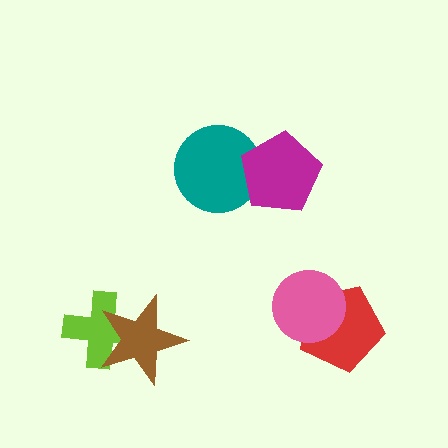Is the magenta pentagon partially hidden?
No, no other shape covers it.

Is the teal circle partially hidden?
Yes, it is partially covered by another shape.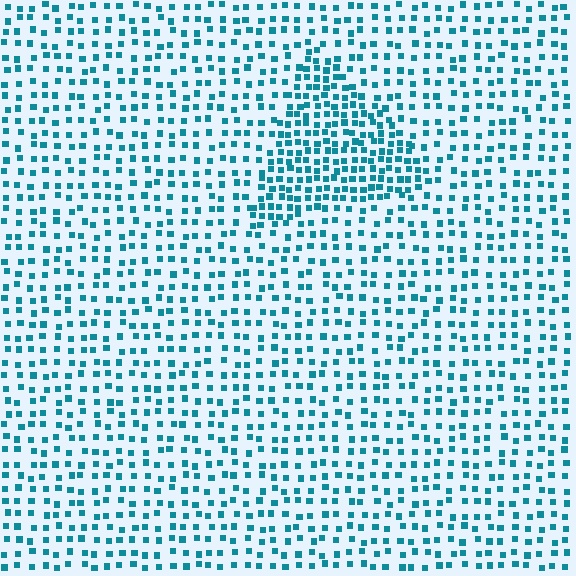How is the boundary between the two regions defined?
The boundary is defined by a change in element density (approximately 1.9x ratio). All elements are the same color, size, and shape.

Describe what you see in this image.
The image contains small teal elements arranged at two different densities. A triangle-shaped region is visible where the elements are more densely packed than the surrounding area.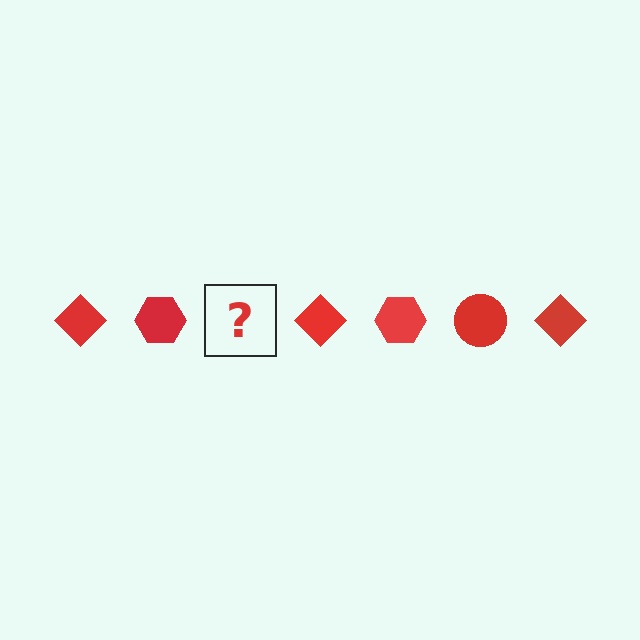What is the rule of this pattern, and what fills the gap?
The rule is that the pattern cycles through diamond, hexagon, circle shapes in red. The gap should be filled with a red circle.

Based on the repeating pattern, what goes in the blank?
The blank should be a red circle.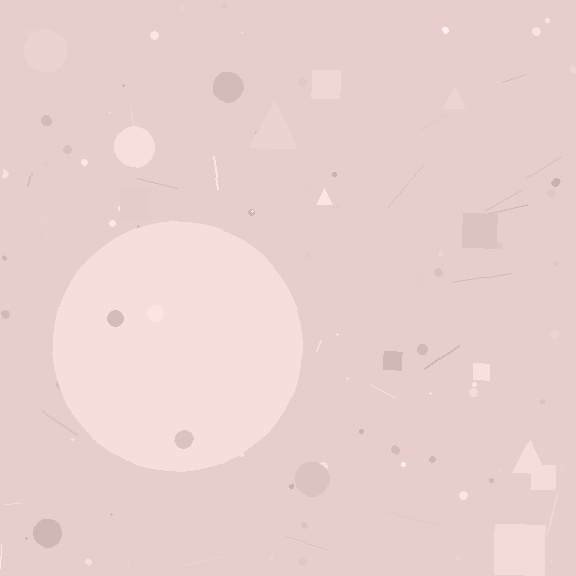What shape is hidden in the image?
A circle is hidden in the image.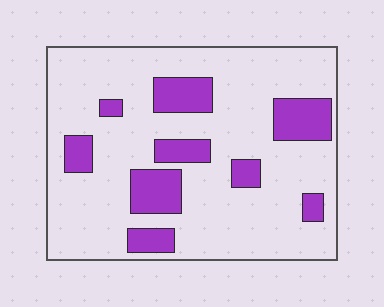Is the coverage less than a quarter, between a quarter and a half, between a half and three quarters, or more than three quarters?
Less than a quarter.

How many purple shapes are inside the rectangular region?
9.